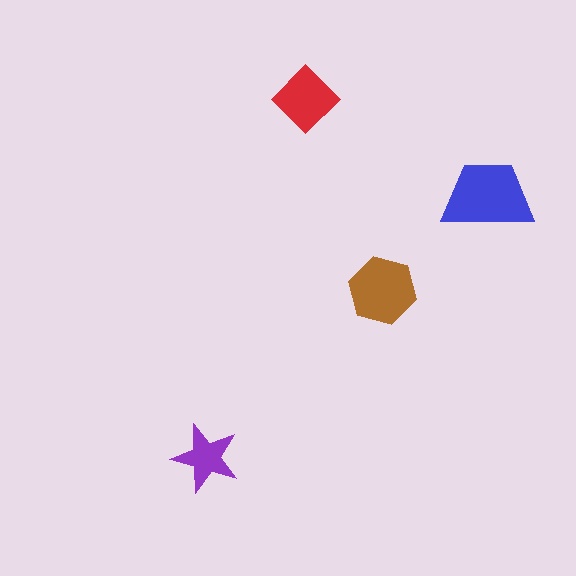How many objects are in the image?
There are 4 objects in the image.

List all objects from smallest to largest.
The purple star, the red diamond, the brown hexagon, the blue trapezoid.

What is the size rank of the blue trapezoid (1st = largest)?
1st.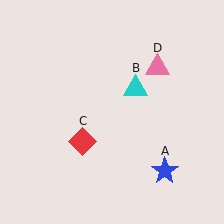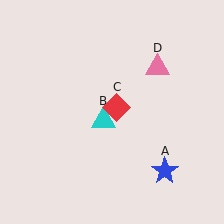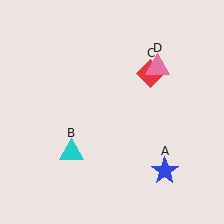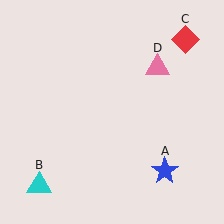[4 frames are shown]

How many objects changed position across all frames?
2 objects changed position: cyan triangle (object B), red diamond (object C).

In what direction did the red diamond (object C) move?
The red diamond (object C) moved up and to the right.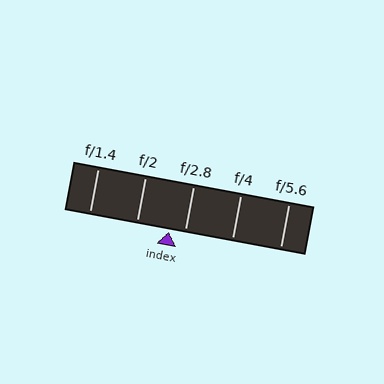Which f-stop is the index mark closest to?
The index mark is closest to f/2.8.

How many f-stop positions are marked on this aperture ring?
There are 5 f-stop positions marked.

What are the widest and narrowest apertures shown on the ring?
The widest aperture shown is f/1.4 and the narrowest is f/5.6.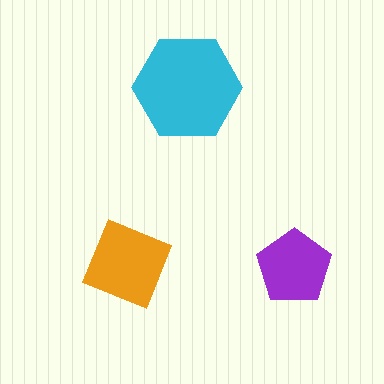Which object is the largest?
The cyan hexagon.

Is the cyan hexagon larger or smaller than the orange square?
Larger.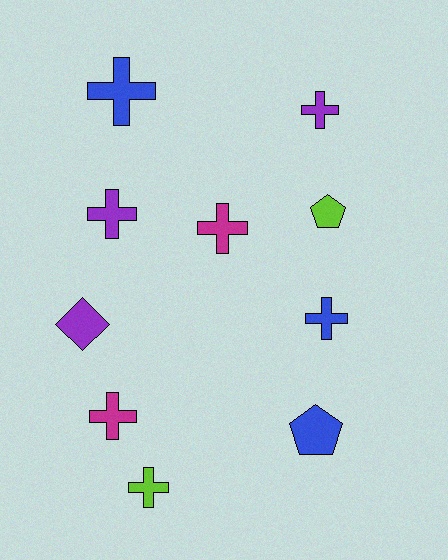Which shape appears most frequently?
Cross, with 7 objects.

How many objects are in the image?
There are 10 objects.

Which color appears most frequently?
Purple, with 3 objects.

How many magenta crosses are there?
There are 2 magenta crosses.